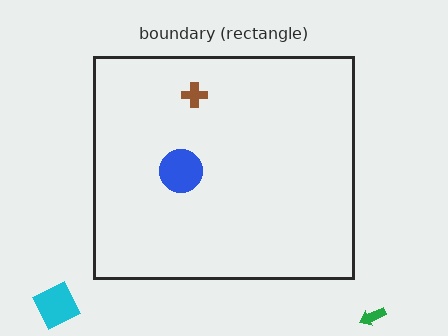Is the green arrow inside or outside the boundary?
Outside.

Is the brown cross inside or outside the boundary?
Inside.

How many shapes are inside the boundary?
2 inside, 2 outside.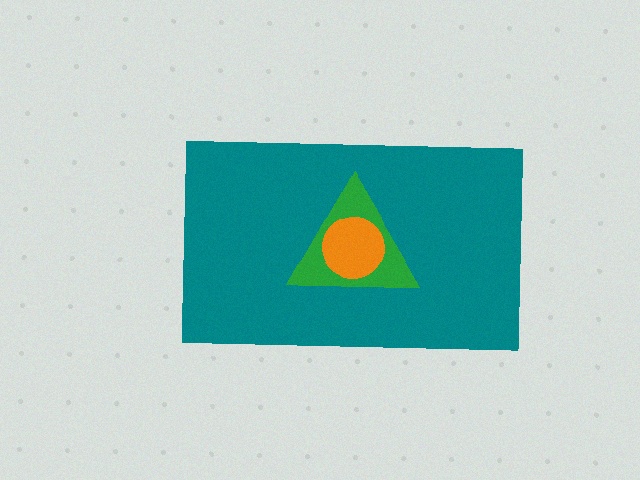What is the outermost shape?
The teal rectangle.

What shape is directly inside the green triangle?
The orange circle.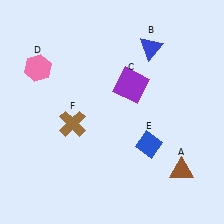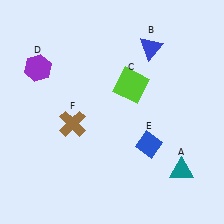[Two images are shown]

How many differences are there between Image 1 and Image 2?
There are 3 differences between the two images.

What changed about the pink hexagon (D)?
In Image 1, D is pink. In Image 2, it changed to purple.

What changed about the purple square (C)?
In Image 1, C is purple. In Image 2, it changed to lime.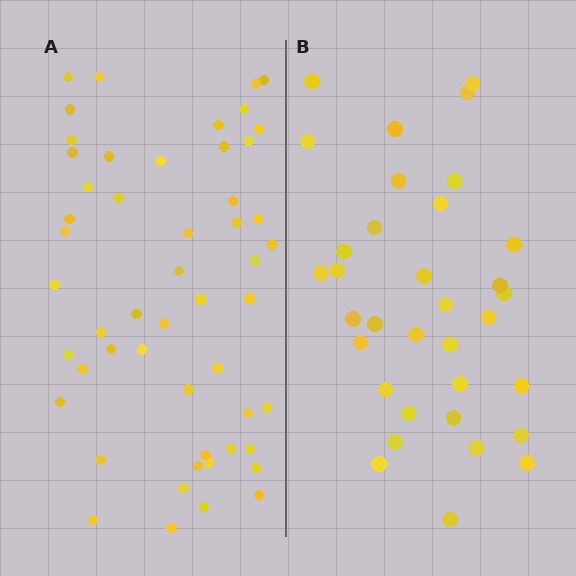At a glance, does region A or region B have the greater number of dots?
Region A (the left region) has more dots.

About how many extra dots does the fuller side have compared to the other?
Region A has approximately 20 more dots than region B.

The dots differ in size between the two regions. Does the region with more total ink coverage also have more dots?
No. Region B has more total ink coverage because its dots are larger, but region A actually contains more individual dots. Total area can be misleading — the number of items is what matters here.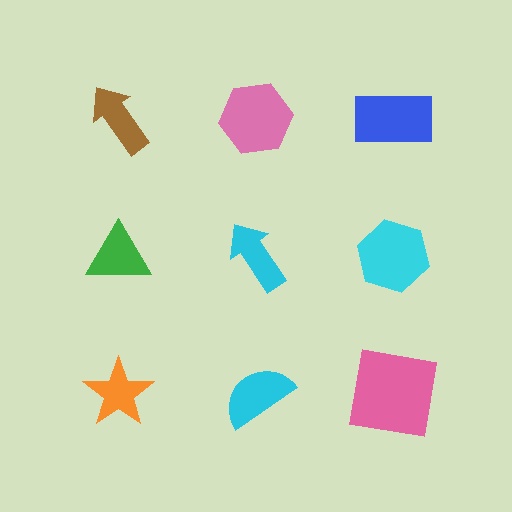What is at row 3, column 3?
A pink square.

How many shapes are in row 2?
3 shapes.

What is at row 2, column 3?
A cyan hexagon.